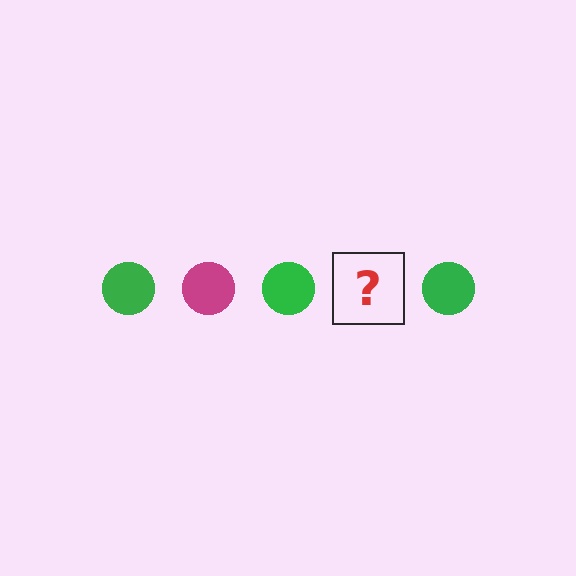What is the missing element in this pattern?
The missing element is a magenta circle.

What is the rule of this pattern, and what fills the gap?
The rule is that the pattern cycles through green, magenta circles. The gap should be filled with a magenta circle.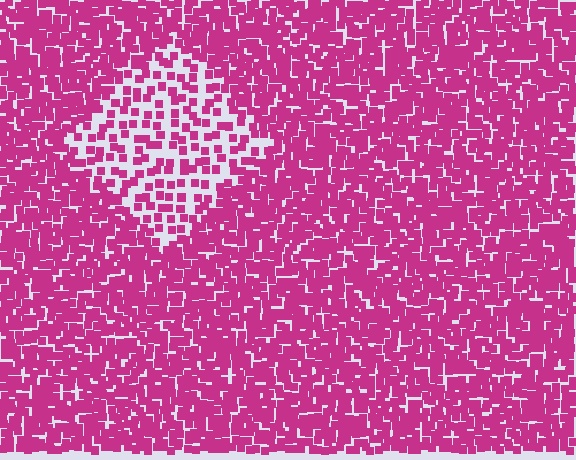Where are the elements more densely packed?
The elements are more densely packed outside the diamond boundary.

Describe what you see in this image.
The image contains small magenta elements arranged at two different densities. A diamond-shaped region is visible where the elements are less densely packed than the surrounding area.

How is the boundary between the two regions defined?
The boundary is defined by a change in element density (approximately 2.4x ratio). All elements are the same color, size, and shape.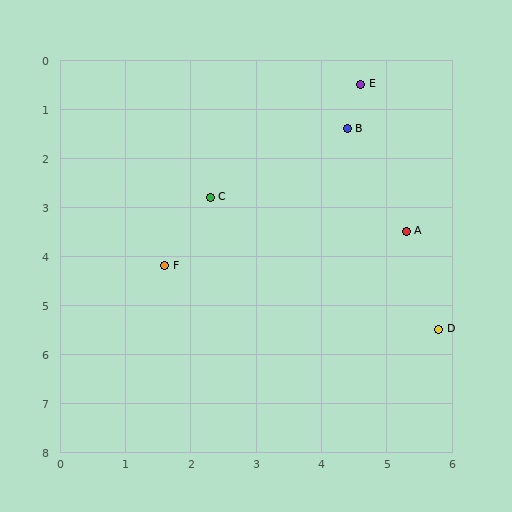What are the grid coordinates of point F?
Point F is at approximately (1.6, 4.2).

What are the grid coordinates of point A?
Point A is at approximately (5.3, 3.5).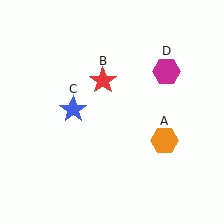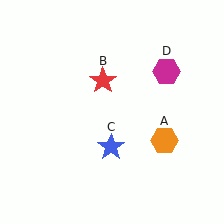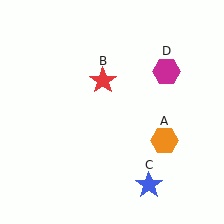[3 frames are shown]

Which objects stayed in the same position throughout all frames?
Orange hexagon (object A) and red star (object B) and magenta hexagon (object D) remained stationary.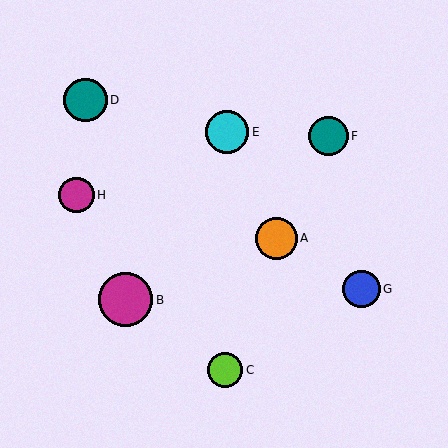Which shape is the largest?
The magenta circle (labeled B) is the largest.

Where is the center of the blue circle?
The center of the blue circle is at (362, 289).